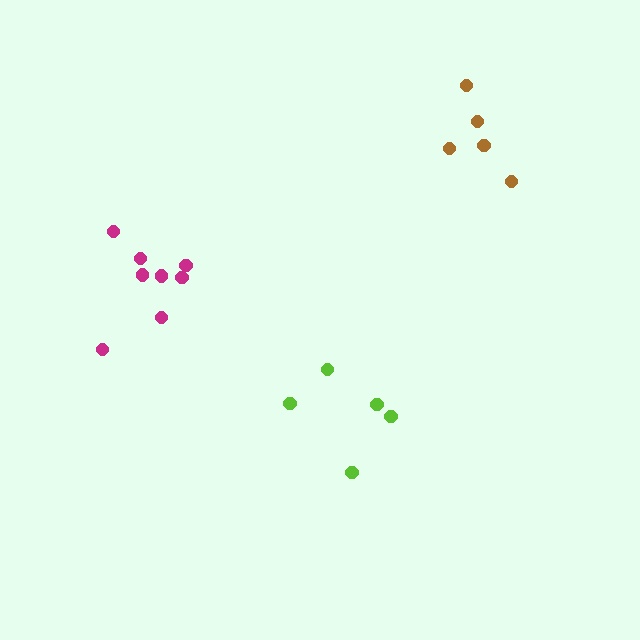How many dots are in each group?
Group 1: 8 dots, Group 2: 5 dots, Group 3: 5 dots (18 total).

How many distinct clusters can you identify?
There are 3 distinct clusters.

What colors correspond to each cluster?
The clusters are colored: magenta, lime, brown.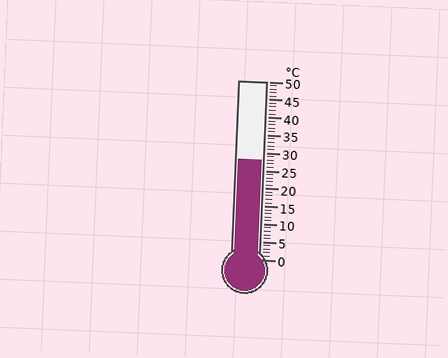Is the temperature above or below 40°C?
The temperature is below 40°C.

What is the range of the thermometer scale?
The thermometer scale ranges from 0°C to 50°C.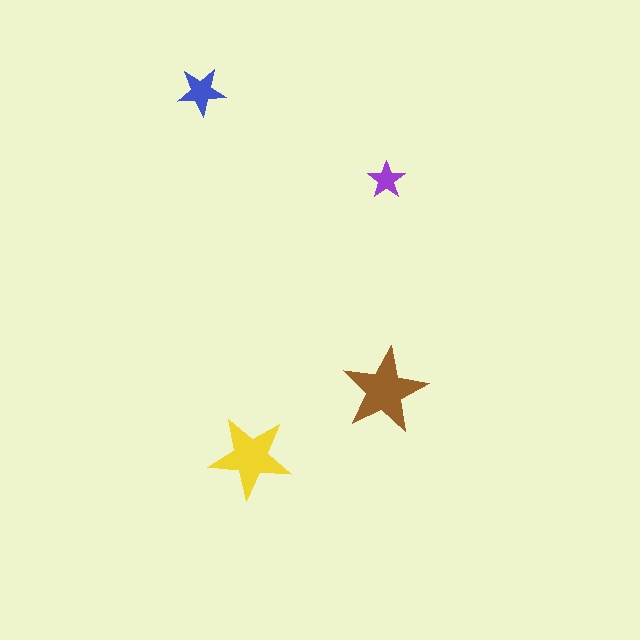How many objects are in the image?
There are 4 objects in the image.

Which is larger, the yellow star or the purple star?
The yellow one.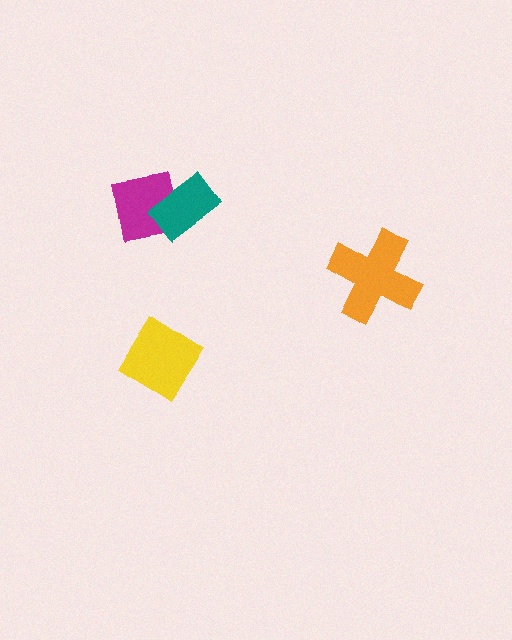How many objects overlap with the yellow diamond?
0 objects overlap with the yellow diamond.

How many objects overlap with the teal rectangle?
1 object overlaps with the teal rectangle.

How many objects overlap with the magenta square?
1 object overlaps with the magenta square.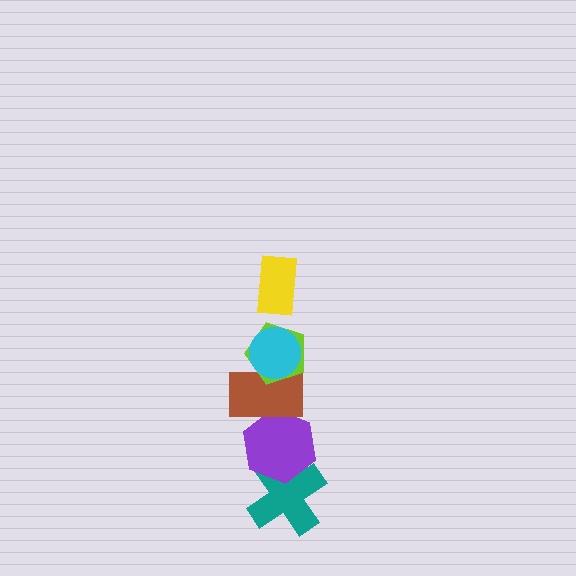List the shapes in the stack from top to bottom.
From top to bottom: the yellow rectangle, the cyan circle, the lime pentagon, the brown rectangle, the purple hexagon, the teal cross.